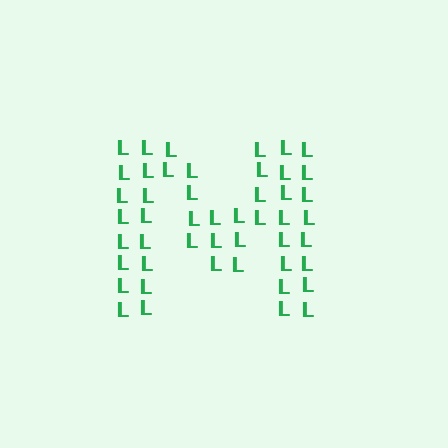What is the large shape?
The large shape is the letter M.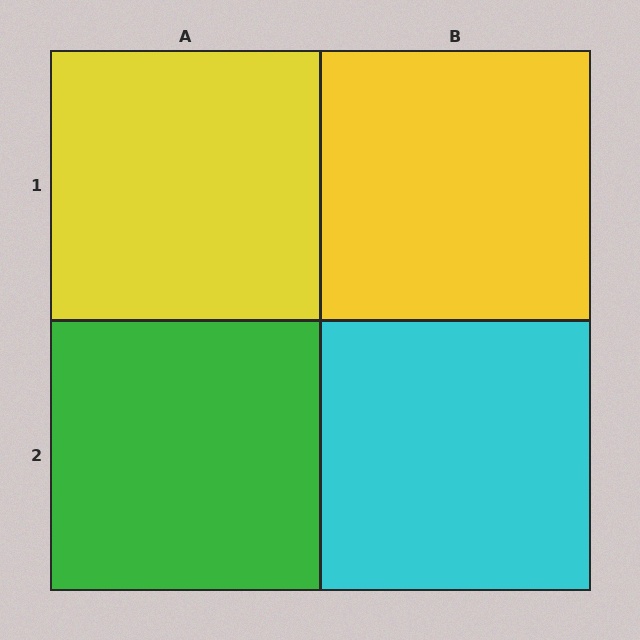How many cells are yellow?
2 cells are yellow.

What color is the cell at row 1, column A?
Yellow.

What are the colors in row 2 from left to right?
Green, cyan.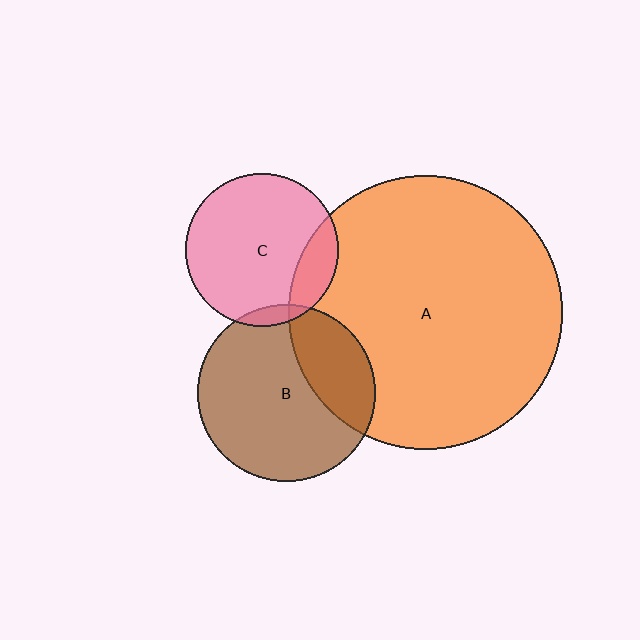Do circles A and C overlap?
Yes.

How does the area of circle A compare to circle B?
Approximately 2.4 times.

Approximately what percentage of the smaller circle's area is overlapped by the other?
Approximately 15%.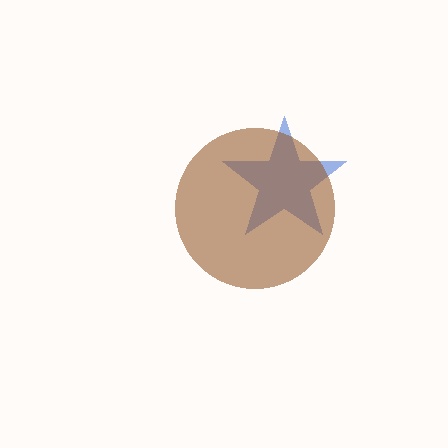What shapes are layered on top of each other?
The layered shapes are: a blue star, a brown circle.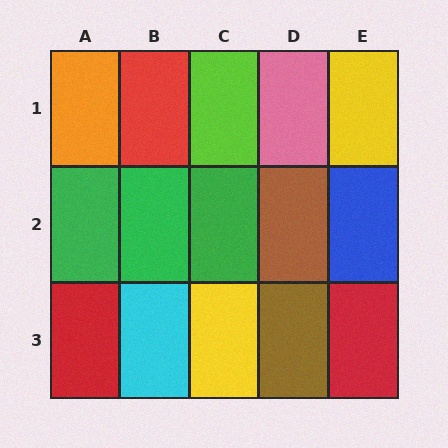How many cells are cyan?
1 cell is cyan.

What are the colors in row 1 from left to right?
Orange, red, lime, pink, yellow.